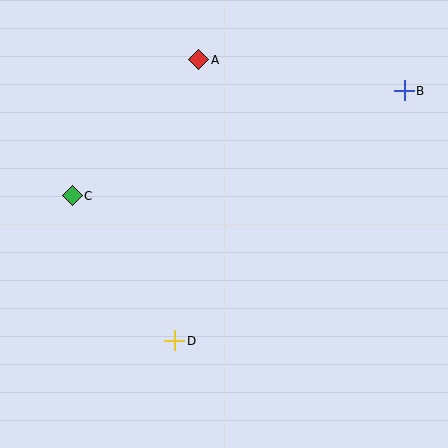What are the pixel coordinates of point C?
Point C is at (72, 196).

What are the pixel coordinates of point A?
Point A is at (198, 60).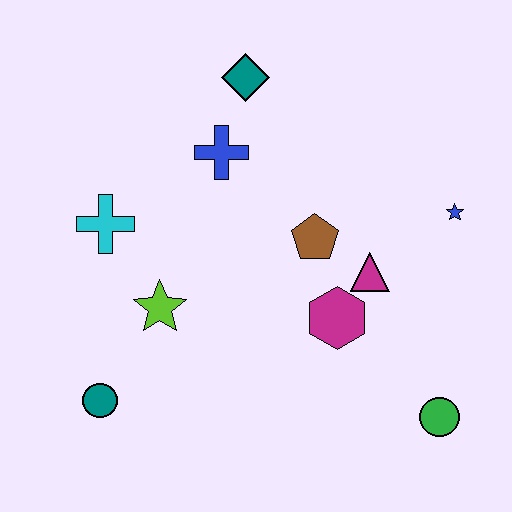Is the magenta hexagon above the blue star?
No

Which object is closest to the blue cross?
The teal diamond is closest to the blue cross.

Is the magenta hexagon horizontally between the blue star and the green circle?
No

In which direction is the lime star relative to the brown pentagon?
The lime star is to the left of the brown pentagon.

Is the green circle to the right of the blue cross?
Yes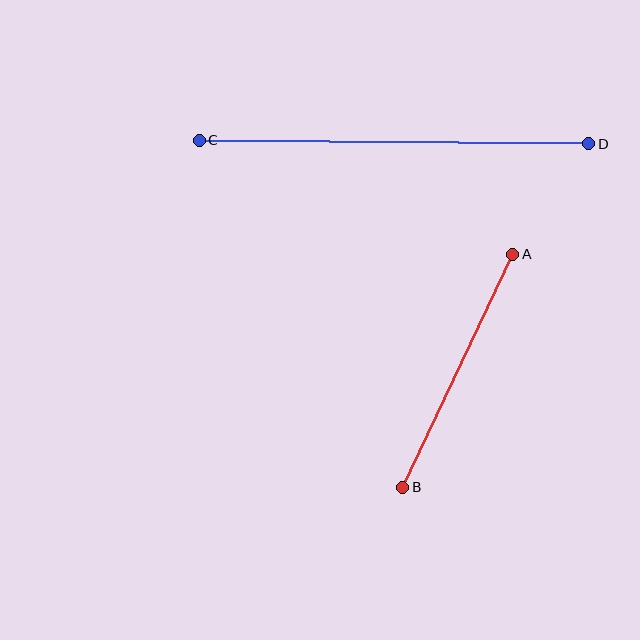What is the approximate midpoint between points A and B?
The midpoint is at approximately (458, 371) pixels.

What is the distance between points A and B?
The distance is approximately 258 pixels.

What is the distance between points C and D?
The distance is approximately 390 pixels.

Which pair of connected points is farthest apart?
Points C and D are farthest apart.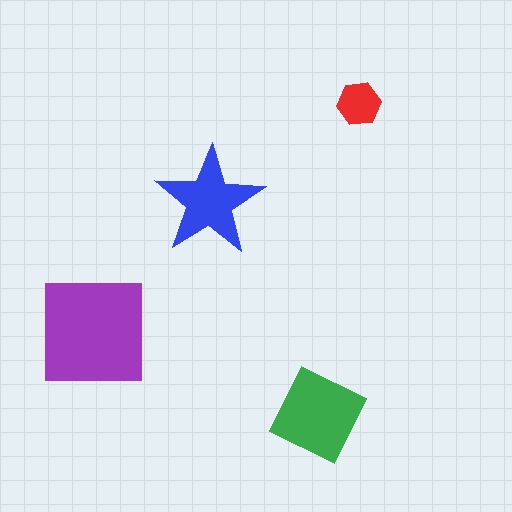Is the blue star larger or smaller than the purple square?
Smaller.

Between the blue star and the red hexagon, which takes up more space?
The blue star.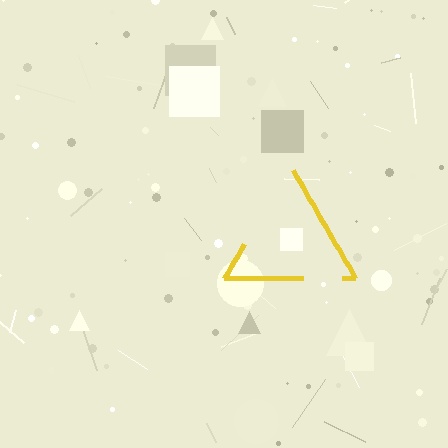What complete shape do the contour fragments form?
The contour fragments form a triangle.